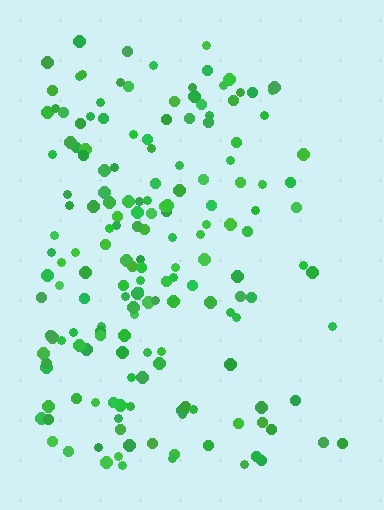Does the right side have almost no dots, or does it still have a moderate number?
Still a moderate number, just noticeably fewer than the left.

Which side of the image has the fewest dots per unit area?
The right.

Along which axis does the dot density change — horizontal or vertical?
Horizontal.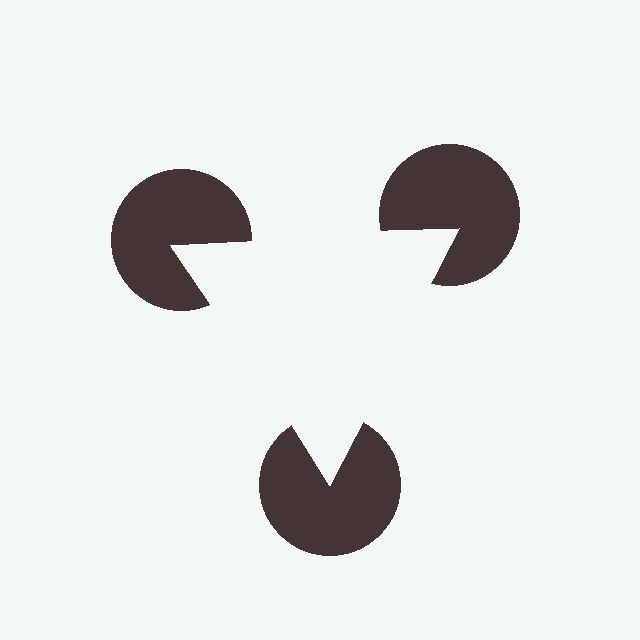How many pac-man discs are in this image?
There are 3 — one at each vertex of the illusory triangle.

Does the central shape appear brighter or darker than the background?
It typically appears slightly brighter than the background, even though no actual brightness change is drawn.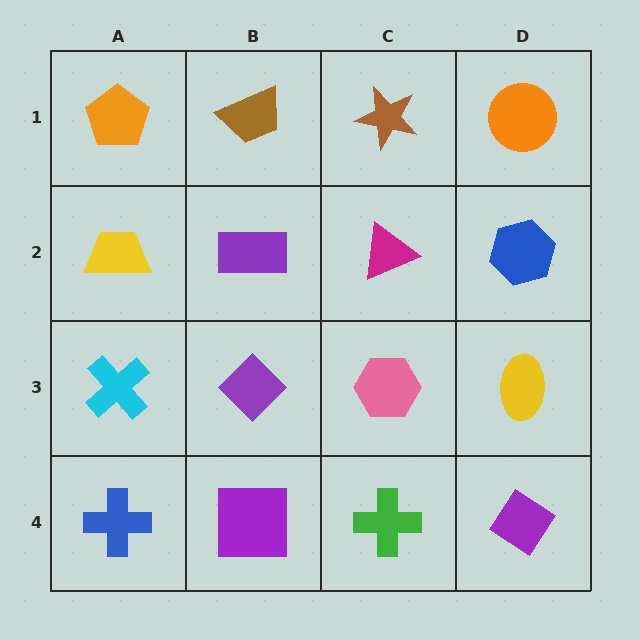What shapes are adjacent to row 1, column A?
A yellow trapezoid (row 2, column A), a brown trapezoid (row 1, column B).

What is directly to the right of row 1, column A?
A brown trapezoid.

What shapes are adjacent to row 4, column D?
A yellow ellipse (row 3, column D), a green cross (row 4, column C).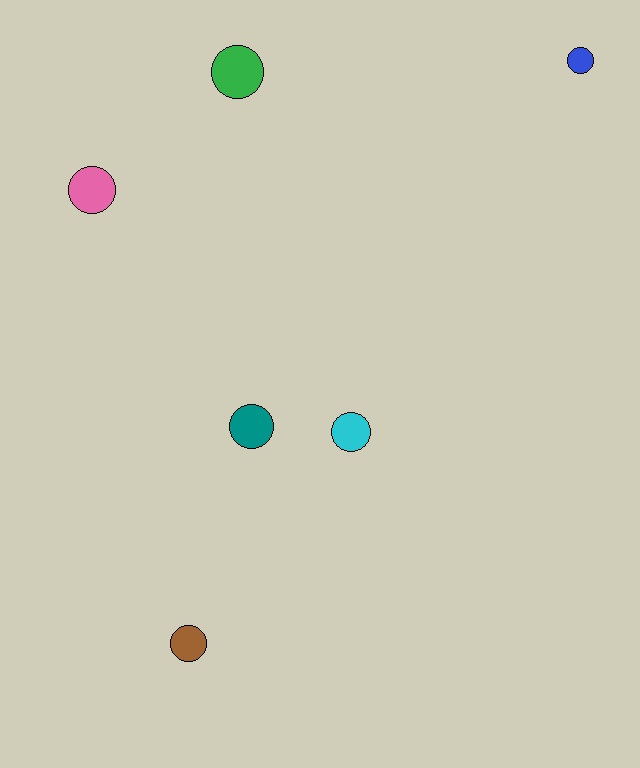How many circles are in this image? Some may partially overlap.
There are 6 circles.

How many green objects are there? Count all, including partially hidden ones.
There is 1 green object.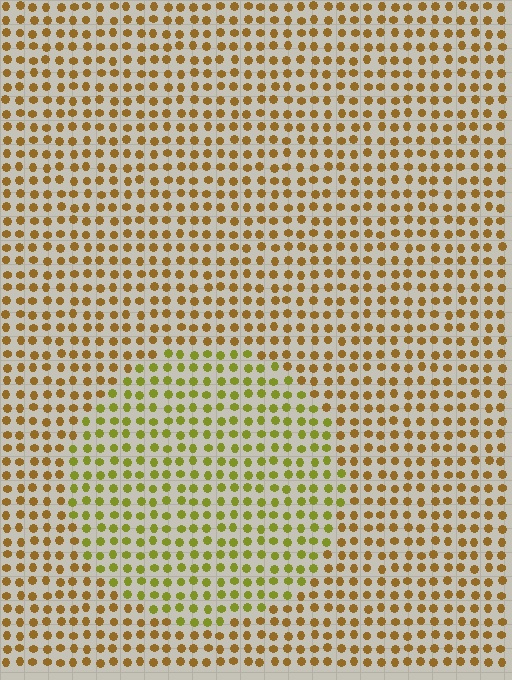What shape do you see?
I see a circle.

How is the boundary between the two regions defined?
The boundary is defined purely by a slight shift in hue (about 34 degrees). Spacing, size, and orientation are identical on both sides.